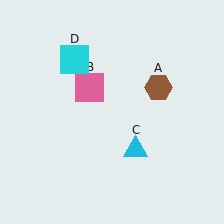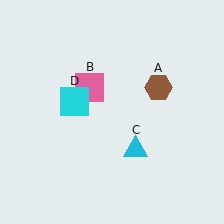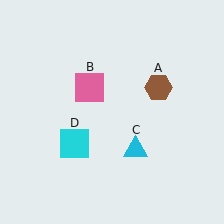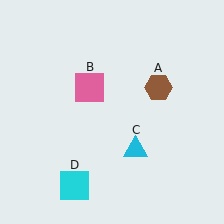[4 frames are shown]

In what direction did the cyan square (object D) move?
The cyan square (object D) moved down.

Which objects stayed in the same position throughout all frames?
Brown hexagon (object A) and pink square (object B) and cyan triangle (object C) remained stationary.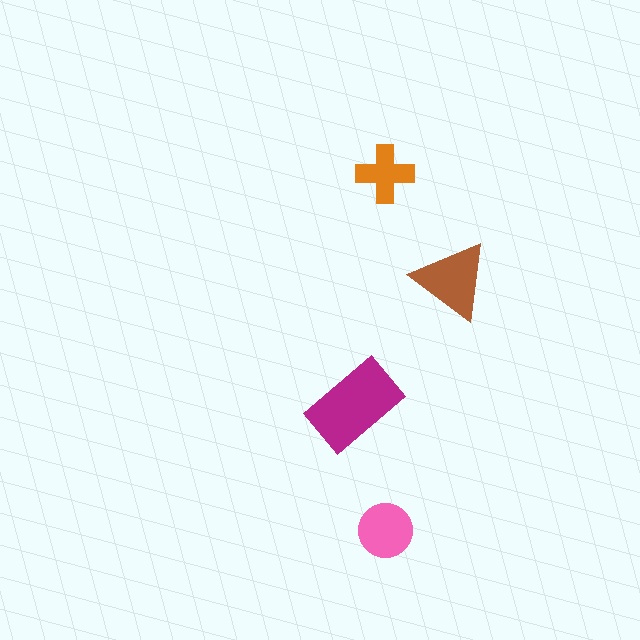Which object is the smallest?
The orange cross.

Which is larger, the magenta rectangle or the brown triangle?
The magenta rectangle.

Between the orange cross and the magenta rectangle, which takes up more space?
The magenta rectangle.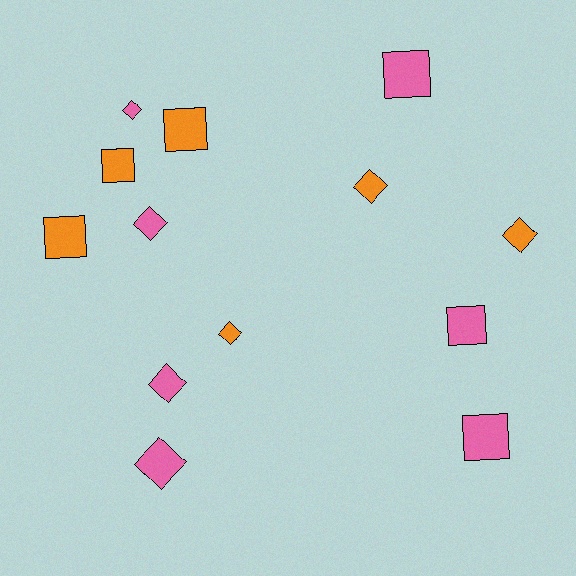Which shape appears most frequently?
Diamond, with 7 objects.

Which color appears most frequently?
Pink, with 7 objects.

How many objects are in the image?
There are 13 objects.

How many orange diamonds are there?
There are 3 orange diamonds.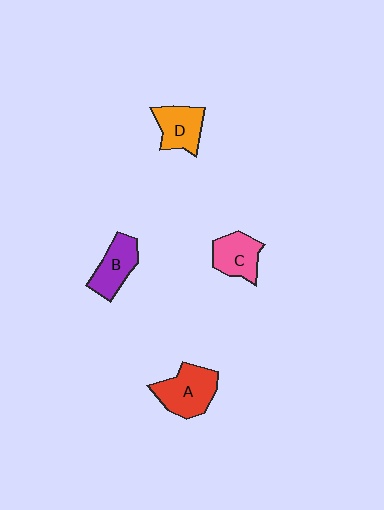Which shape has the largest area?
Shape A (red).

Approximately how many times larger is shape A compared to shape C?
Approximately 1.3 times.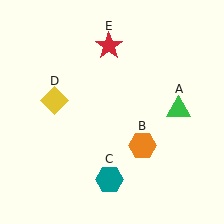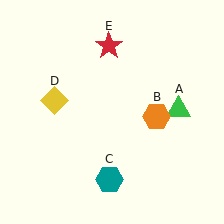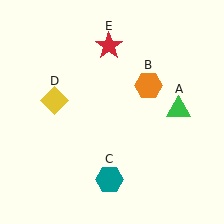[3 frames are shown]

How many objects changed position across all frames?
1 object changed position: orange hexagon (object B).